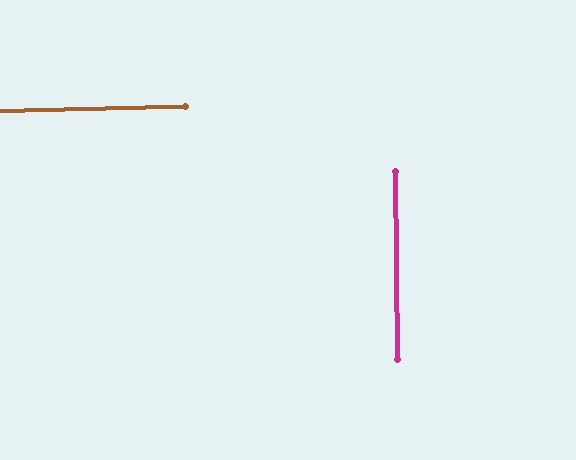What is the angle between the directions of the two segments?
Approximately 89 degrees.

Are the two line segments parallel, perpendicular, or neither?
Perpendicular — they meet at approximately 89°.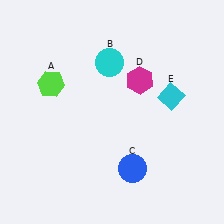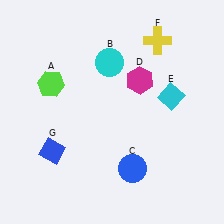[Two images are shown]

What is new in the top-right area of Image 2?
A yellow cross (F) was added in the top-right area of Image 2.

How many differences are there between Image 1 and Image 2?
There are 2 differences between the two images.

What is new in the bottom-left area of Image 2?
A blue diamond (G) was added in the bottom-left area of Image 2.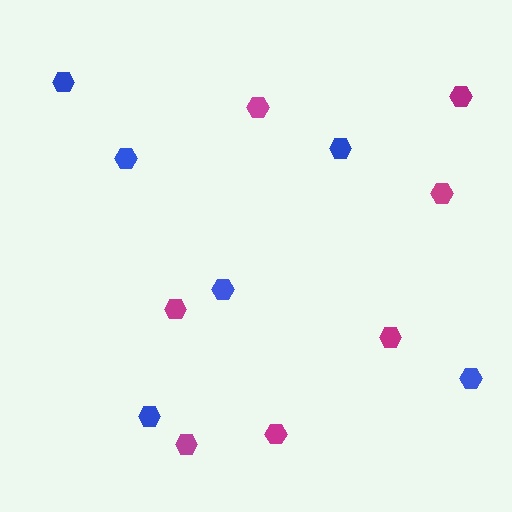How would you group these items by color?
There are 2 groups: one group of blue hexagons (6) and one group of magenta hexagons (7).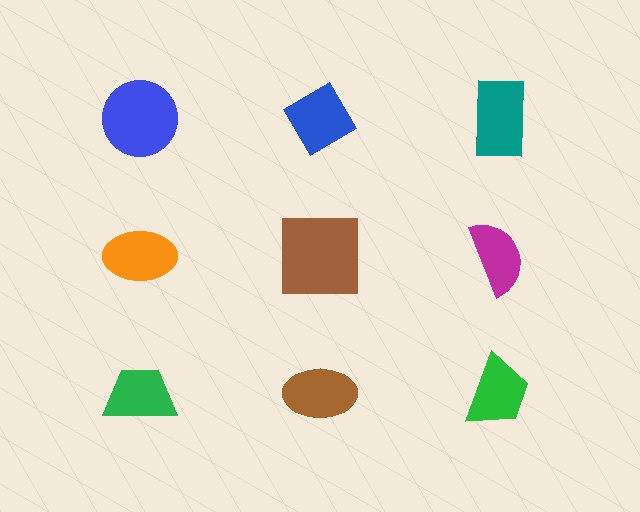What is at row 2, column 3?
A magenta semicircle.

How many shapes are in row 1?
3 shapes.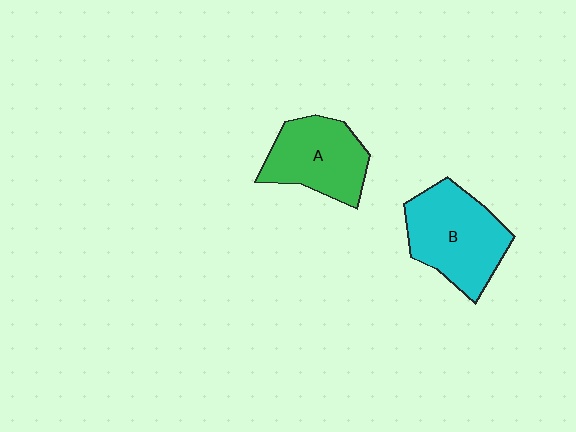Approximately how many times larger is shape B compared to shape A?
Approximately 1.2 times.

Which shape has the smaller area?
Shape A (green).